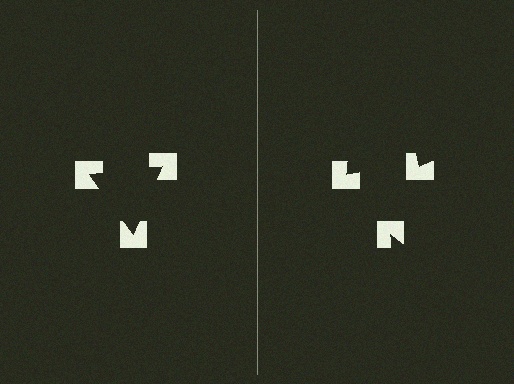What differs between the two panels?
The notched squares are positioned identically on both sides; only the wedge orientations differ. On the left they align to a triangle; on the right they are misaligned.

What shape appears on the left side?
An illusory triangle.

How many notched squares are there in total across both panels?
6 — 3 on each side.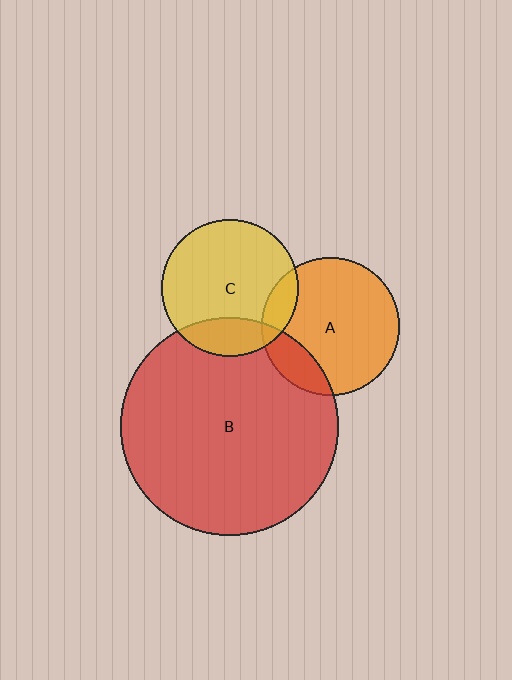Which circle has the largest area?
Circle B (red).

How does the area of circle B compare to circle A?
Approximately 2.5 times.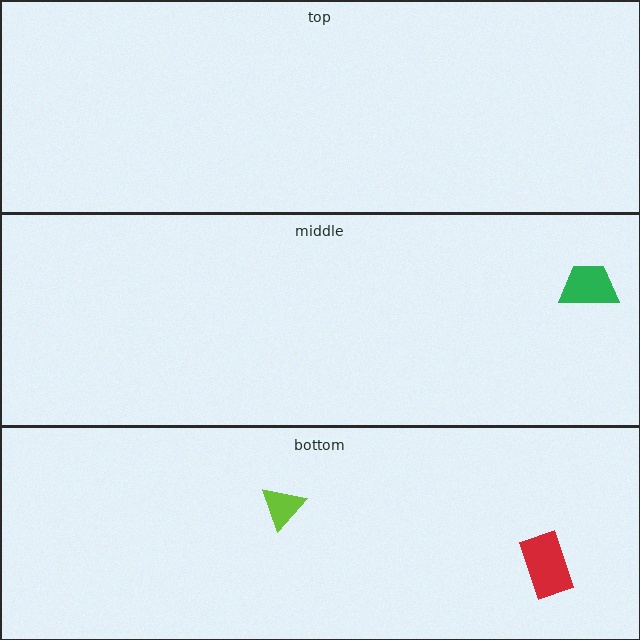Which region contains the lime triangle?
The bottom region.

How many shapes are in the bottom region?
2.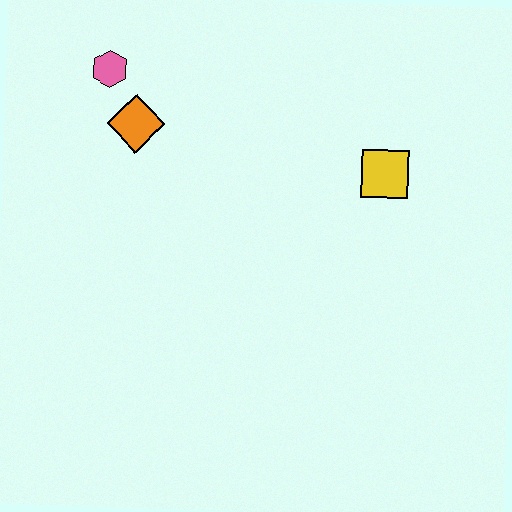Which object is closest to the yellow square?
The orange diamond is closest to the yellow square.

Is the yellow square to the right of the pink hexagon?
Yes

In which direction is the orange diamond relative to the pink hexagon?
The orange diamond is below the pink hexagon.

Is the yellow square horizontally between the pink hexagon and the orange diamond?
No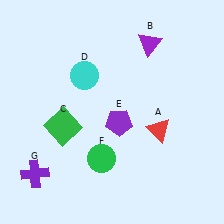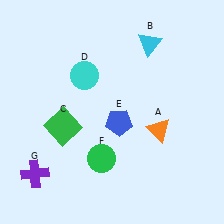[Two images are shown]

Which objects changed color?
A changed from red to orange. B changed from purple to cyan. E changed from purple to blue.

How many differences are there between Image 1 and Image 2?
There are 3 differences between the two images.